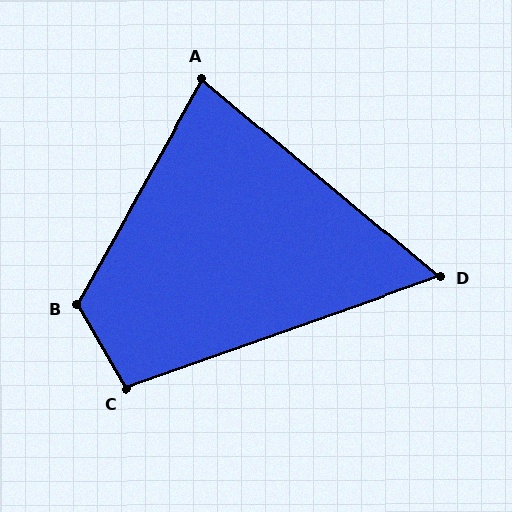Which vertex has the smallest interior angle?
D, at approximately 59 degrees.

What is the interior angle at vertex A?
Approximately 79 degrees (acute).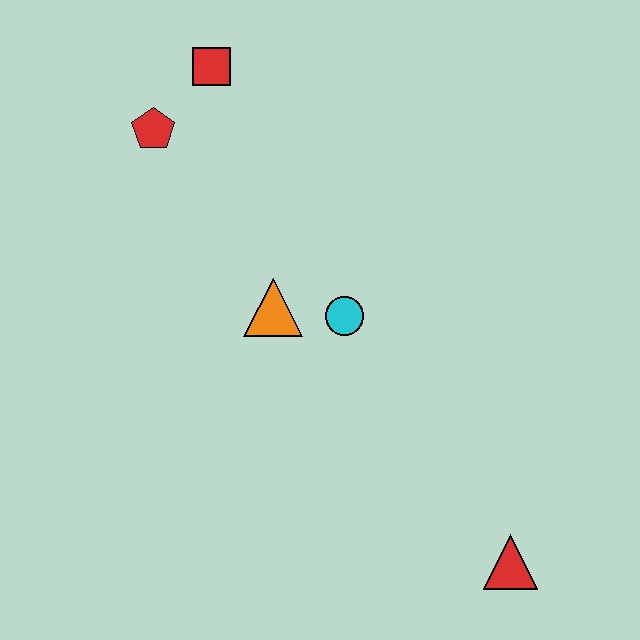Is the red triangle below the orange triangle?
Yes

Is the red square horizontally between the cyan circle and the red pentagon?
Yes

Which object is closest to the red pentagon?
The red square is closest to the red pentagon.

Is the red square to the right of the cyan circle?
No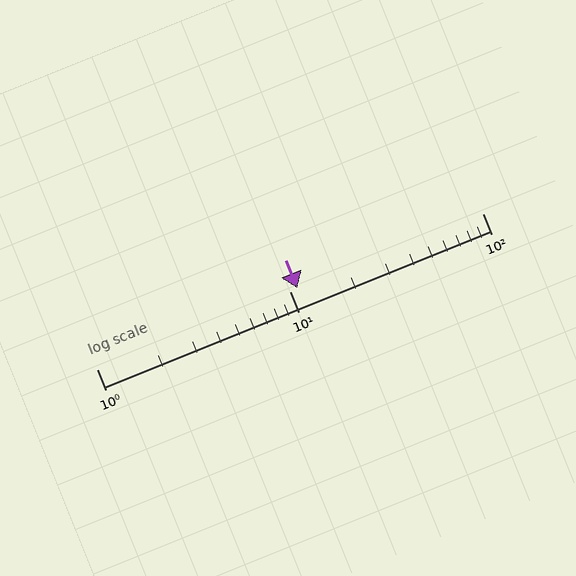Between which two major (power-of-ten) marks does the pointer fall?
The pointer is between 10 and 100.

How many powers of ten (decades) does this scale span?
The scale spans 2 decades, from 1 to 100.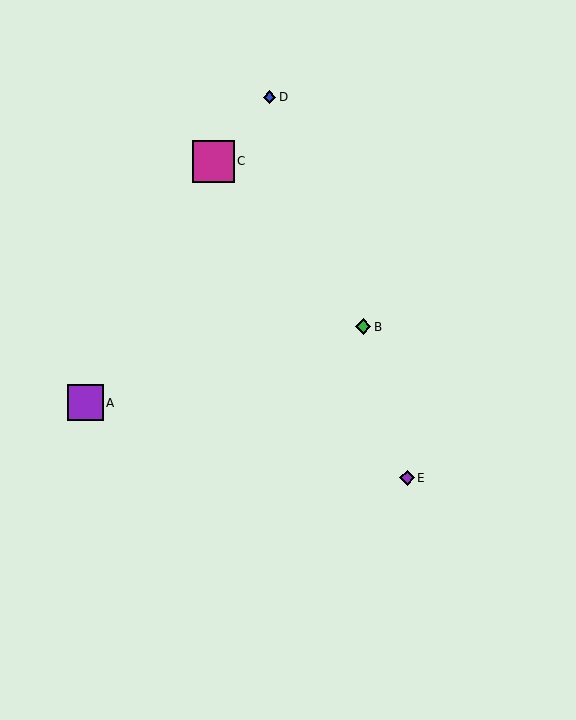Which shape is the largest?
The magenta square (labeled C) is the largest.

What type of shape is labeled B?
Shape B is a green diamond.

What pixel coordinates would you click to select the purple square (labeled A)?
Click at (85, 403) to select the purple square A.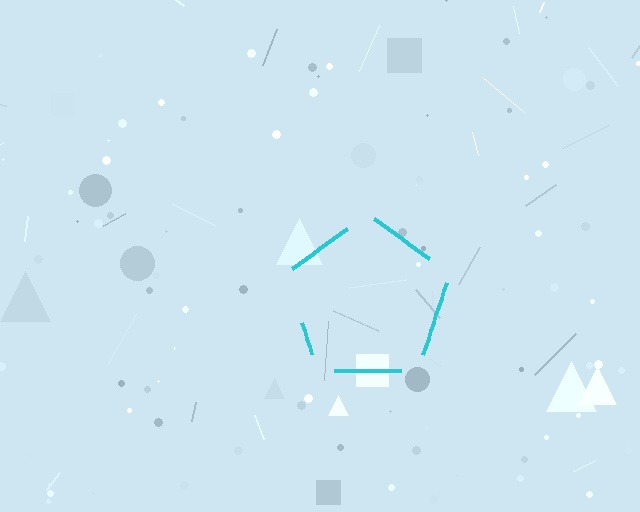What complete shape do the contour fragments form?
The contour fragments form a pentagon.